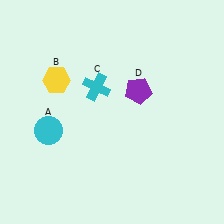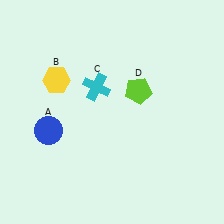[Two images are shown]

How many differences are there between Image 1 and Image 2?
There are 2 differences between the two images.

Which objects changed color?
A changed from cyan to blue. D changed from purple to lime.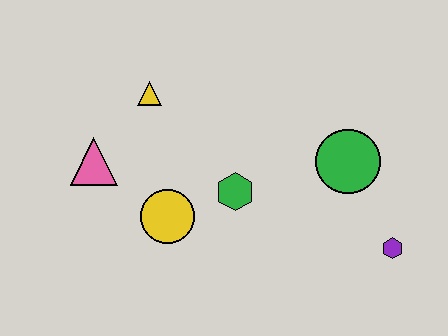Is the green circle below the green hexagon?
No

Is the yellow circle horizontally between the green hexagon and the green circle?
No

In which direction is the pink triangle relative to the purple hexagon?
The pink triangle is to the left of the purple hexagon.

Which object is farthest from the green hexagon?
The purple hexagon is farthest from the green hexagon.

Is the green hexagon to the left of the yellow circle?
No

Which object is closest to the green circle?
The purple hexagon is closest to the green circle.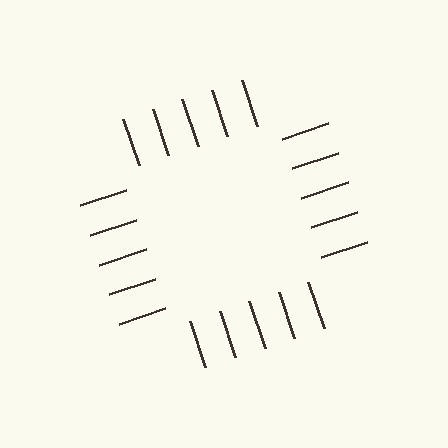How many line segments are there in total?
20 — 5 along each of the 4 edges.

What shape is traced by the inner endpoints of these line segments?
An illusory square — the line segments terminate on its edges but no continuous stroke is drawn.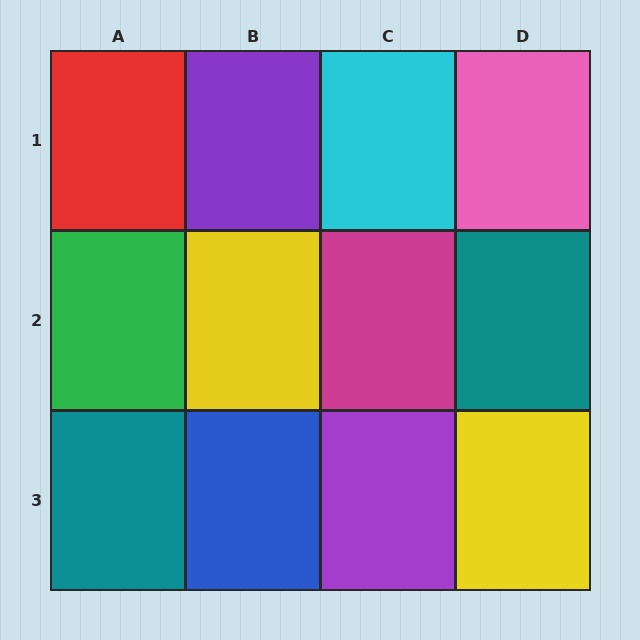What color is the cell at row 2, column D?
Teal.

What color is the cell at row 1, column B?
Purple.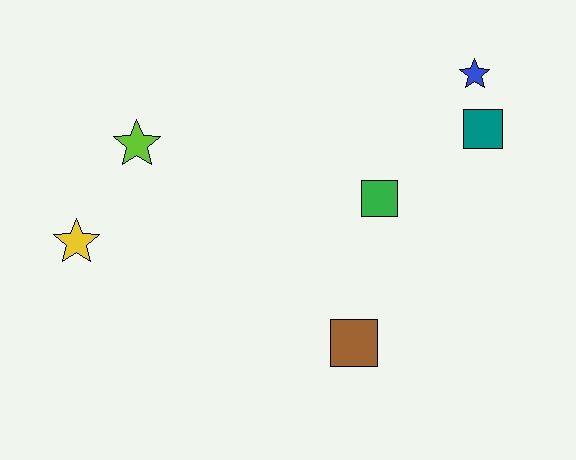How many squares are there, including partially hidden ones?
There are 3 squares.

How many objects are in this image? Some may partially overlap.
There are 6 objects.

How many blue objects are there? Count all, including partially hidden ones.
There is 1 blue object.